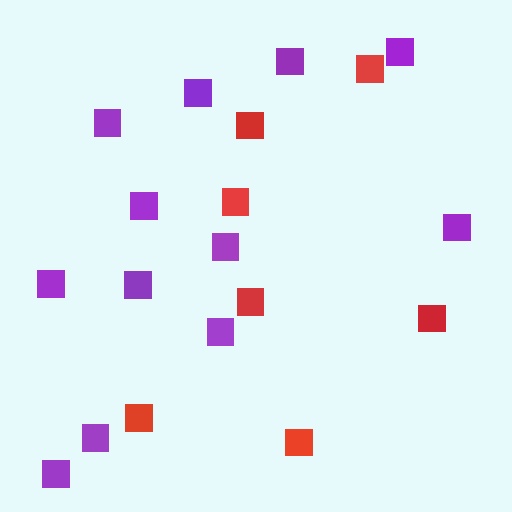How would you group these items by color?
There are 2 groups: one group of red squares (7) and one group of purple squares (12).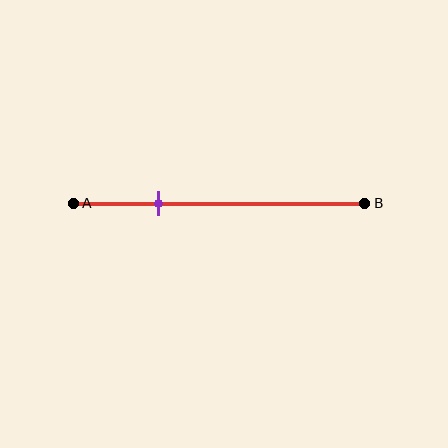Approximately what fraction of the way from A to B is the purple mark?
The purple mark is approximately 30% of the way from A to B.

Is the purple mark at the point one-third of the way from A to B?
No, the mark is at about 30% from A, not at the 33% one-third point.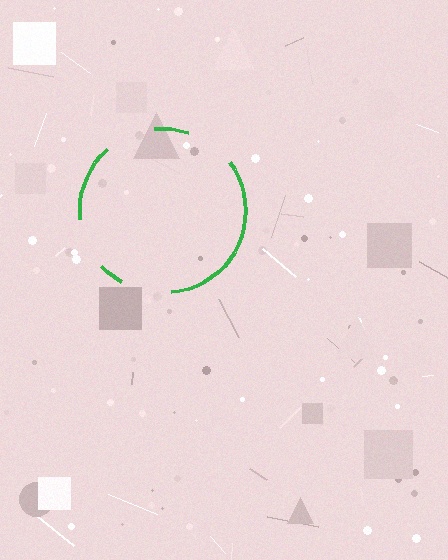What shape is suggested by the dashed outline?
The dashed outline suggests a circle.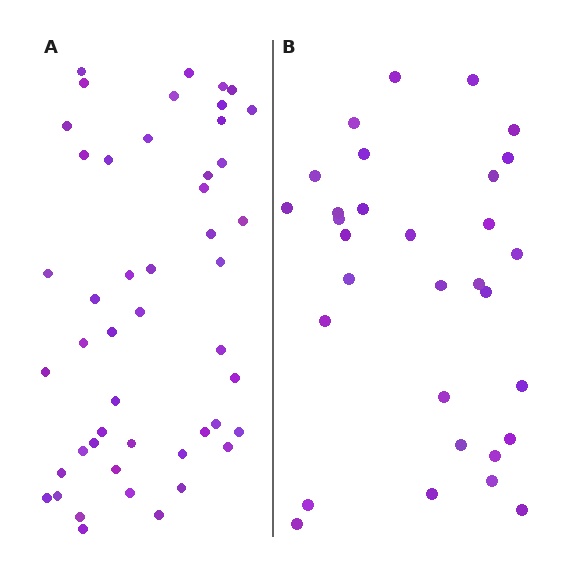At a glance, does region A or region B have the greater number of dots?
Region A (the left region) has more dots.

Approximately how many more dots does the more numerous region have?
Region A has approximately 15 more dots than region B.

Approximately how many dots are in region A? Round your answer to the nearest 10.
About 50 dots. (The exact count is 48, which rounds to 50.)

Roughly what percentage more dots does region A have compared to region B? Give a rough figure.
About 55% more.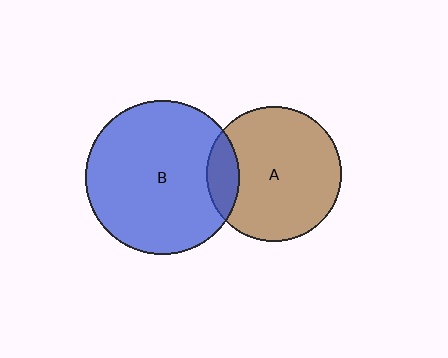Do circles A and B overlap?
Yes.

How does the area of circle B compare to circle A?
Approximately 1.3 times.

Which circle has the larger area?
Circle B (blue).